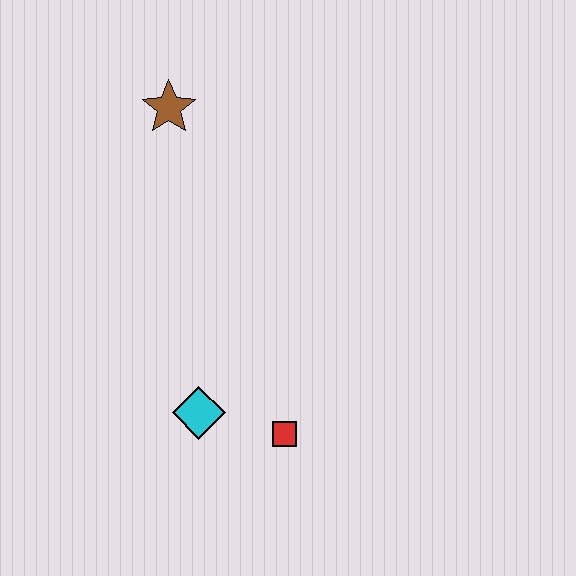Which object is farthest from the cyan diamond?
The brown star is farthest from the cyan diamond.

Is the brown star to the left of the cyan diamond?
Yes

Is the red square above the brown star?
No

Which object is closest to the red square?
The cyan diamond is closest to the red square.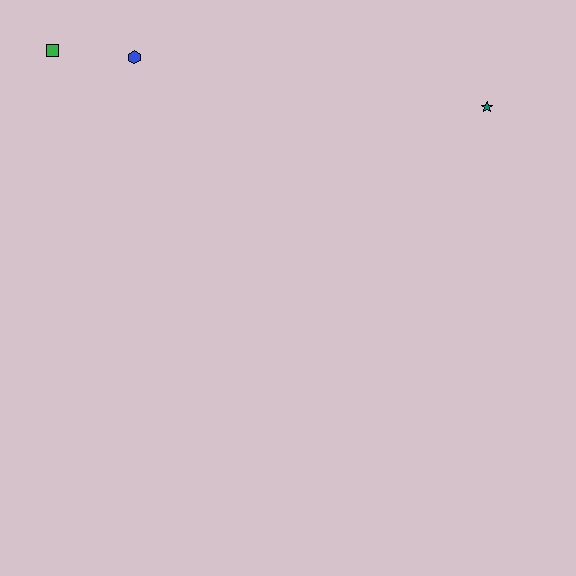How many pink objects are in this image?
There are no pink objects.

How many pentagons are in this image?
There are no pentagons.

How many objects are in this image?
There are 3 objects.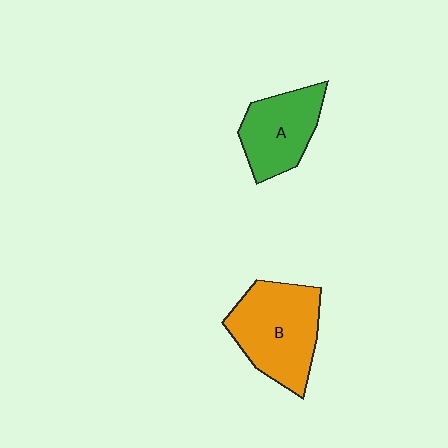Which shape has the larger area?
Shape B (orange).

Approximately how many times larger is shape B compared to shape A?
Approximately 1.4 times.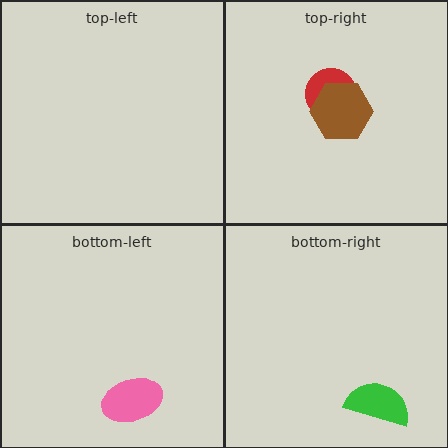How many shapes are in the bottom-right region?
1.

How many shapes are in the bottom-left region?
1.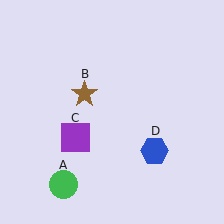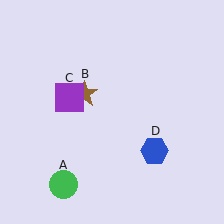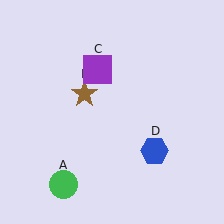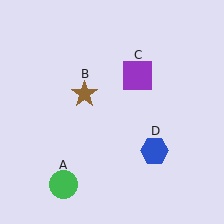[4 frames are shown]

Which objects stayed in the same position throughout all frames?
Green circle (object A) and brown star (object B) and blue hexagon (object D) remained stationary.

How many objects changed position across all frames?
1 object changed position: purple square (object C).